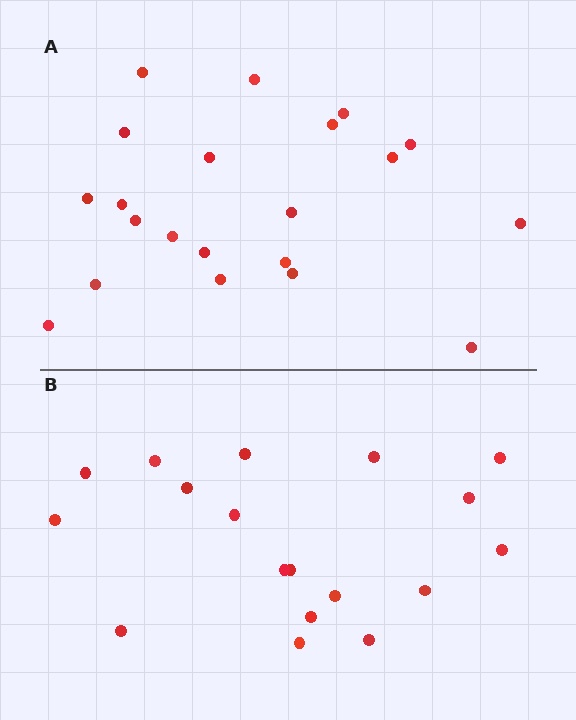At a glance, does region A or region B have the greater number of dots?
Region A (the top region) has more dots.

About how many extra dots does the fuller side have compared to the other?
Region A has just a few more — roughly 2 or 3 more dots than region B.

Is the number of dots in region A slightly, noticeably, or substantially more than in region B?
Region A has only slightly more — the two regions are fairly close. The ratio is roughly 1.2 to 1.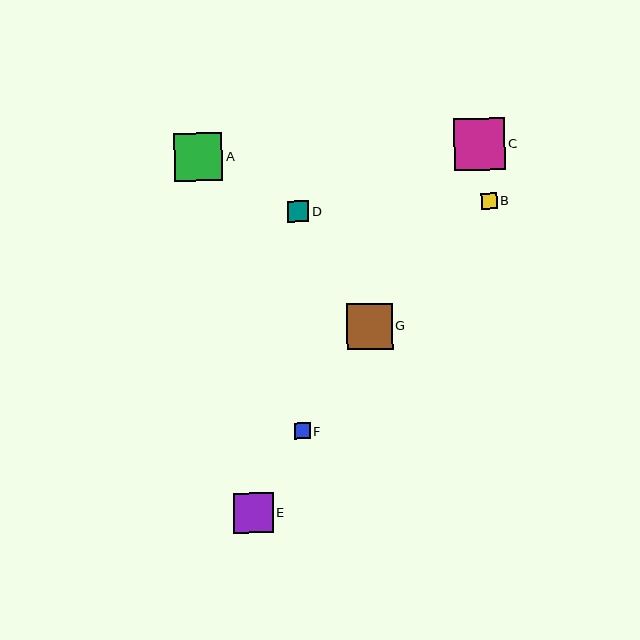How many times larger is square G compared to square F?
Square G is approximately 2.9 times the size of square F.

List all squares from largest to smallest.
From largest to smallest: C, A, G, E, D, F, B.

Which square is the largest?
Square C is the largest with a size of approximately 51 pixels.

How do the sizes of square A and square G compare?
Square A and square G are approximately the same size.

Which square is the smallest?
Square B is the smallest with a size of approximately 15 pixels.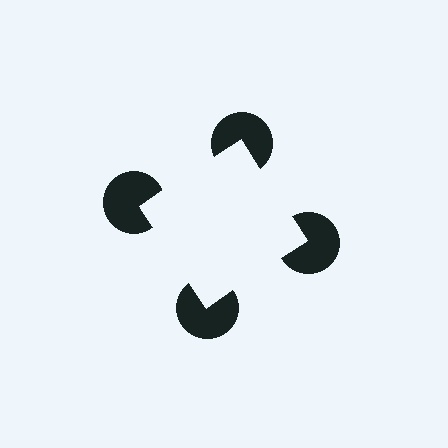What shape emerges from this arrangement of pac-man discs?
An illusory square — its edges are inferred from the aligned wedge cuts in the pac-man discs, not physically drawn.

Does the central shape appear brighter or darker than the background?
It typically appears slightly brighter than the background, even though no actual brightness change is drawn.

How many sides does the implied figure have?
4 sides.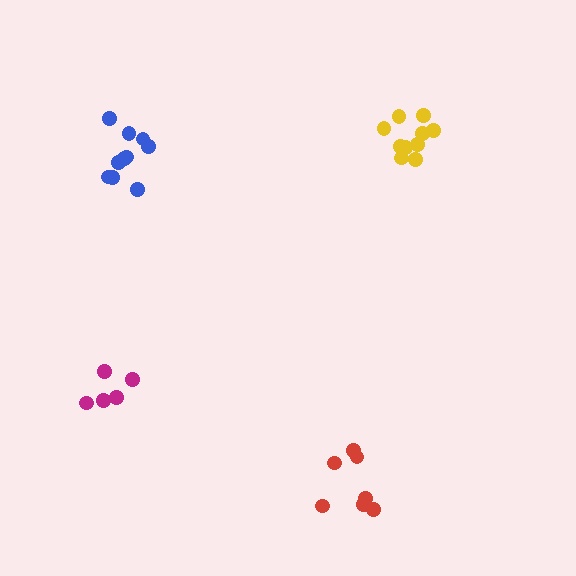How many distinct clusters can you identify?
There are 4 distinct clusters.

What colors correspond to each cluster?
The clusters are colored: red, yellow, blue, magenta.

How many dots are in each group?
Group 1: 7 dots, Group 2: 10 dots, Group 3: 10 dots, Group 4: 5 dots (32 total).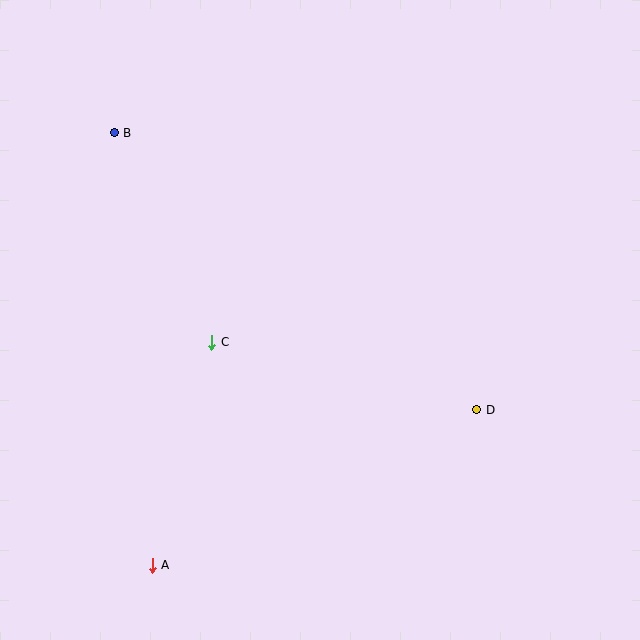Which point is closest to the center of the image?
Point C at (212, 342) is closest to the center.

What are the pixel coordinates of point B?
Point B is at (114, 133).